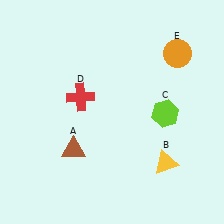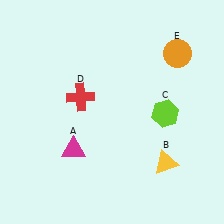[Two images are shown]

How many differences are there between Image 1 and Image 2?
There is 1 difference between the two images.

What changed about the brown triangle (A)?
In Image 1, A is brown. In Image 2, it changed to magenta.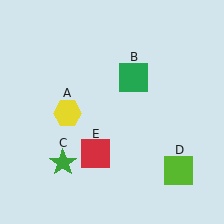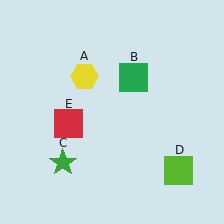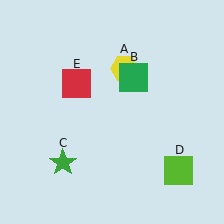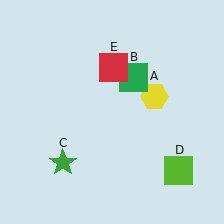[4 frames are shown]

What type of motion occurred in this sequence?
The yellow hexagon (object A), red square (object E) rotated clockwise around the center of the scene.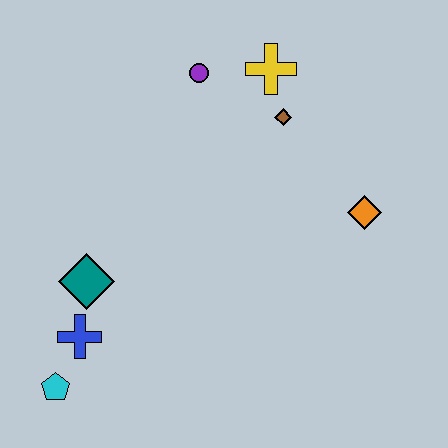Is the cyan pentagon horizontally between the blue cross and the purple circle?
No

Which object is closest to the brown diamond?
The yellow cross is closest to the brown diamond.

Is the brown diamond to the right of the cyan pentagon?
Yes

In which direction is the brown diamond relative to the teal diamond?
The brown diamond is to the right of the teal diamond.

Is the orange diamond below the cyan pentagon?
No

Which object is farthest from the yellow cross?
The cyan pentagon is farthest from the yellow cross.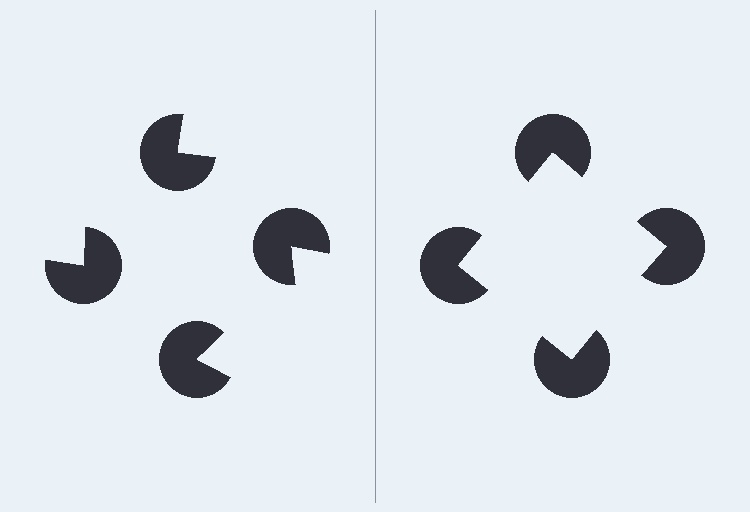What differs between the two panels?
The pac-man discs are positioned identically on both sides; only the wedge orientations differ. On the right they align to a square; on the left they are misaligned.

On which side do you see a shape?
An illusory square appears on the right side. On the left side the wedge cuts are rotated, so no coherent shape forms.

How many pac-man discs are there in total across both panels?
8 — 4 on each side.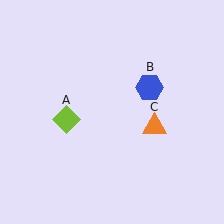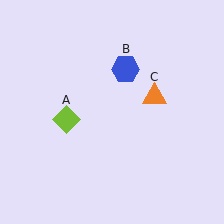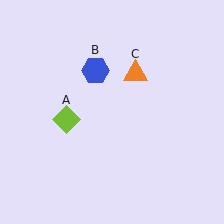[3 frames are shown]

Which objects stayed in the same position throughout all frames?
Lime diamond (object A) remained stationary.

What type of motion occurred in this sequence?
The blue hexagon (object B), orange triangle (object C) rotated counterclockwise around the center of the scene.